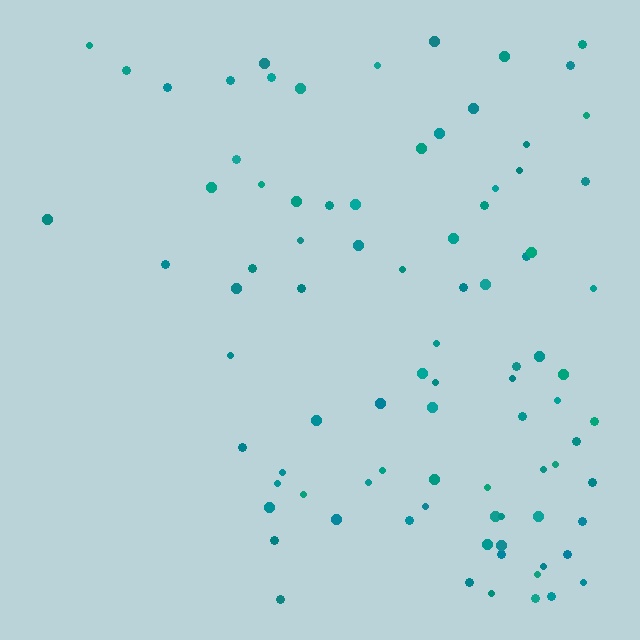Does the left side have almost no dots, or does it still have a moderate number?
Still a moderate number, just noticeably fewer than the right.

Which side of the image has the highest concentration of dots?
The right.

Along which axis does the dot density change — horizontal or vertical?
Horizontal.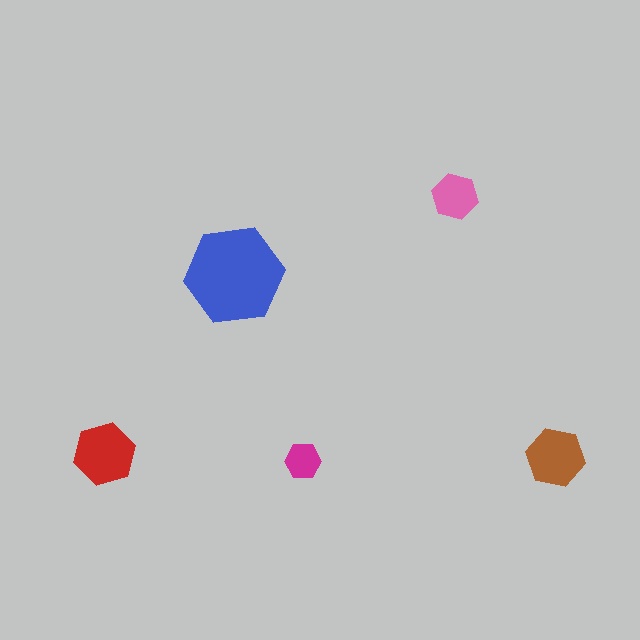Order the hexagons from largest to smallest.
the blue one, the red one, the brown one, the pink one, the magenta one.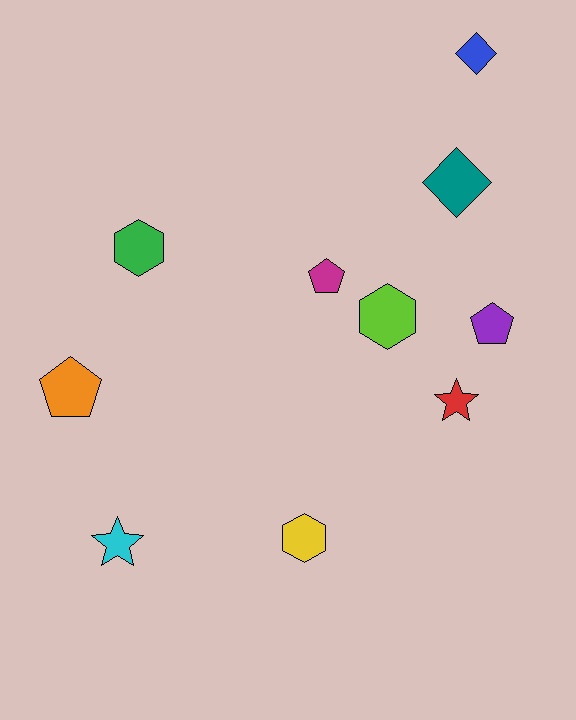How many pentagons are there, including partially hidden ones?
There are 3 pentagons.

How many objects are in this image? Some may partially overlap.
There are 10 objects.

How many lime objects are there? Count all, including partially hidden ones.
There is 1 lime object.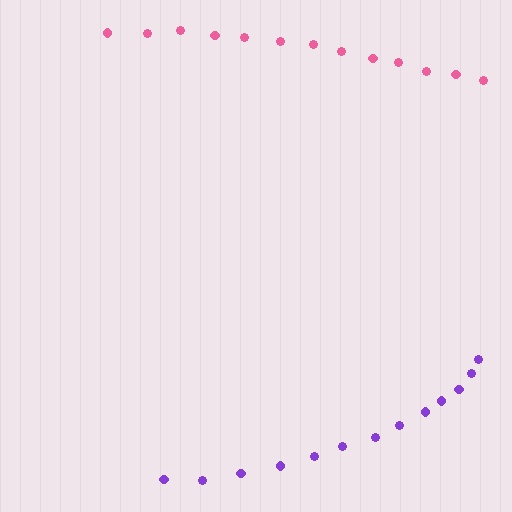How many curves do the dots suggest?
There are 2 distinct paths.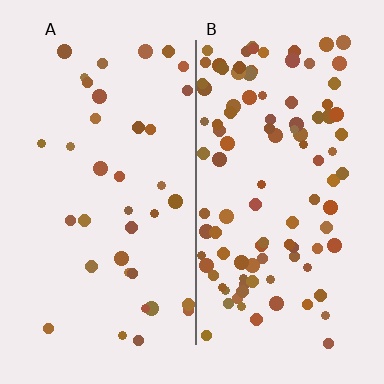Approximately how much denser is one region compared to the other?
Approximately 2.8× — region B over region A.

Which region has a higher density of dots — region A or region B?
B (the right).